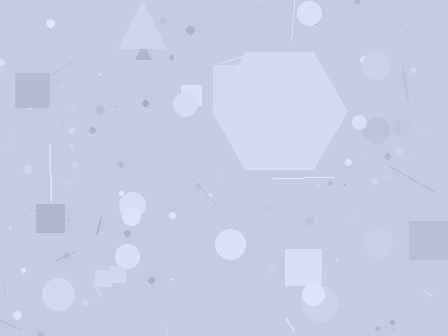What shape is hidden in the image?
A hexagon is hidden in the image.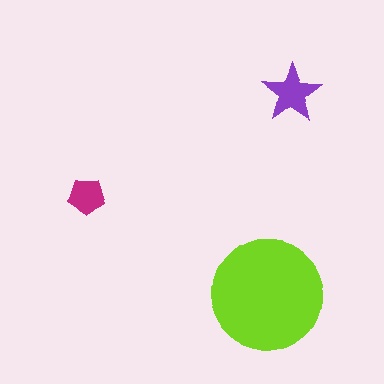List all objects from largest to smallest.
The lime circle, the purple star, the magenta pentagon.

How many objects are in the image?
There are 3 objects in the image.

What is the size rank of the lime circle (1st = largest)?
1st.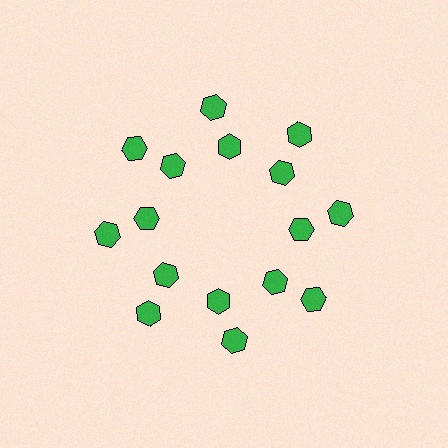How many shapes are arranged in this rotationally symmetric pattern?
There are 16 shapes, arranged in 8 groups of 2.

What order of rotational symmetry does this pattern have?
This pattern has 8-fold rotational symmetry.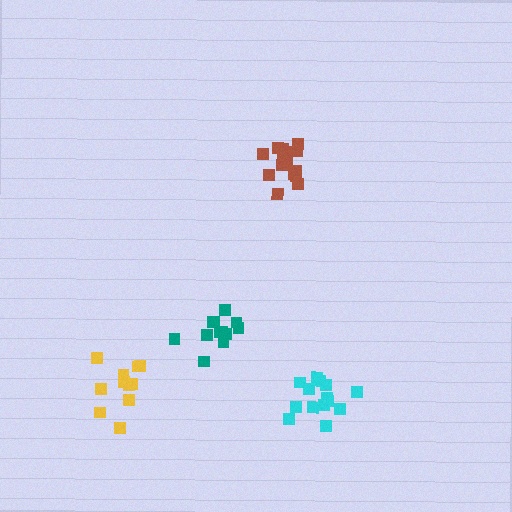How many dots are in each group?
Group 1: 16 dots, Group 2: 14 dots, Group 3: 12 dots, Group 4: 11 dots (53 total).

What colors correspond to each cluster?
The clusters are colored: brown, cyan, teal, yellow.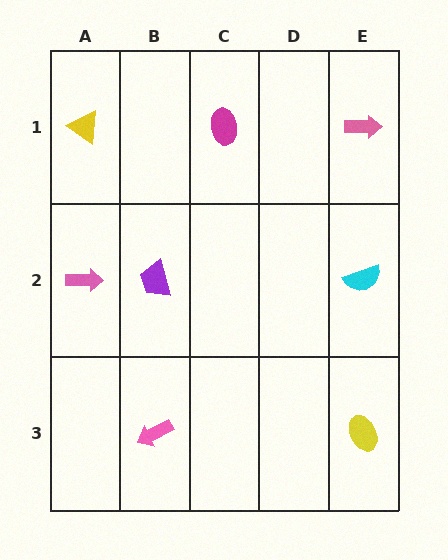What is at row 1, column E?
A pink arrow.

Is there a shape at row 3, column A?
No, that cell is empty.